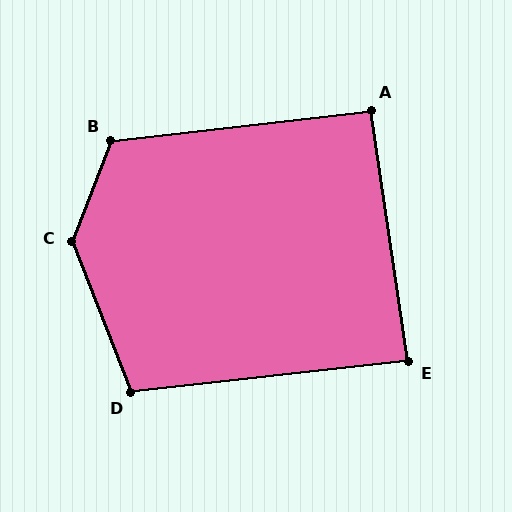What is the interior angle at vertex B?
Approximately 118 degrees (obtuse).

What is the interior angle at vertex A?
Approximately 92 degrees (approximately right).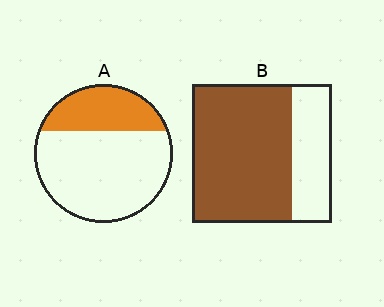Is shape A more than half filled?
No.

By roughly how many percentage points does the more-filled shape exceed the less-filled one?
By roughly 40 percentage points (B over A).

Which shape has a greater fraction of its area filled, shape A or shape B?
Shape B.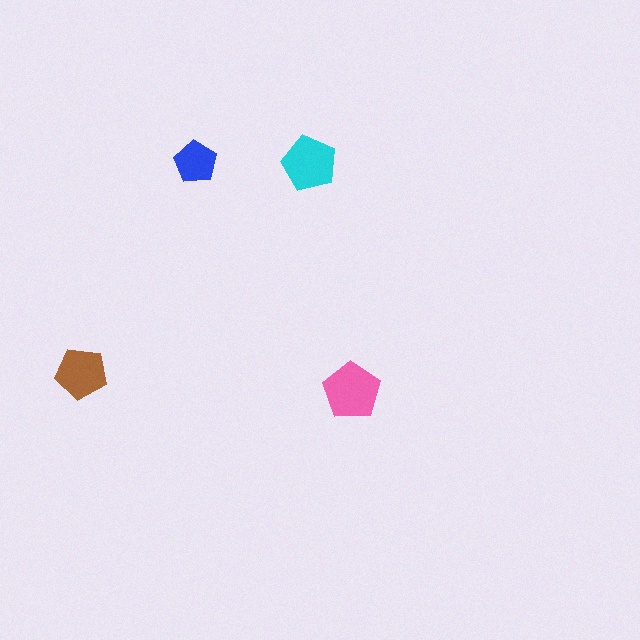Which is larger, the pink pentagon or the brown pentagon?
The pink one.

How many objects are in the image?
There are 4 objects in the image.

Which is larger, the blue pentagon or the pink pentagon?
The pink one.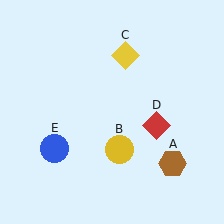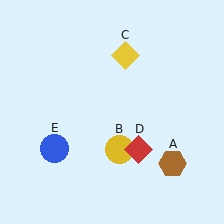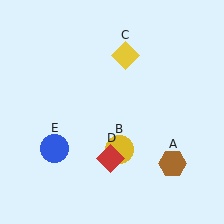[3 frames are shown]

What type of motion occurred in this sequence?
The red diamond (object D) rotated clockwise around the center of the scene.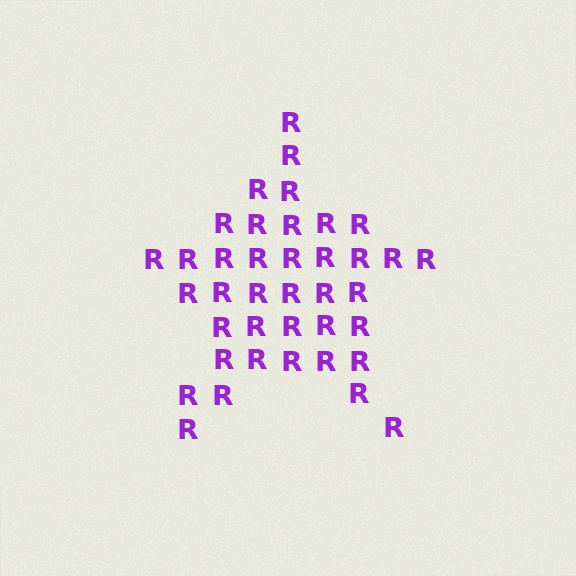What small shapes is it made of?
It is made of small letter R's.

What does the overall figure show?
The overall figure shows a star.